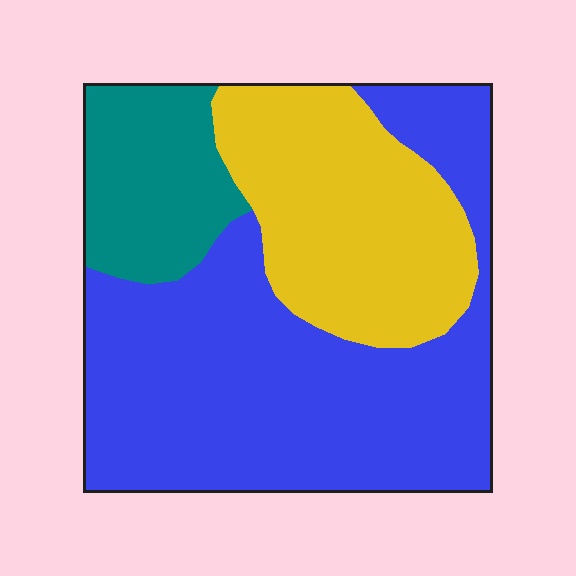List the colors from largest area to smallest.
From largest to smallest: blue, yellow, teal.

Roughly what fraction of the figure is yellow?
Yellow takes up about one quarter (1/4) of the figure.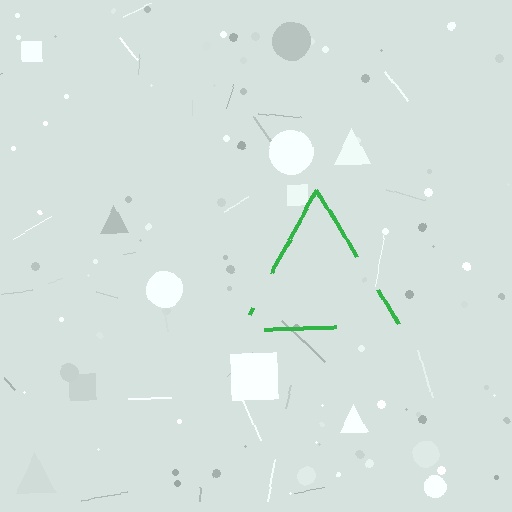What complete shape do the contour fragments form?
The contour fragments form a triangle.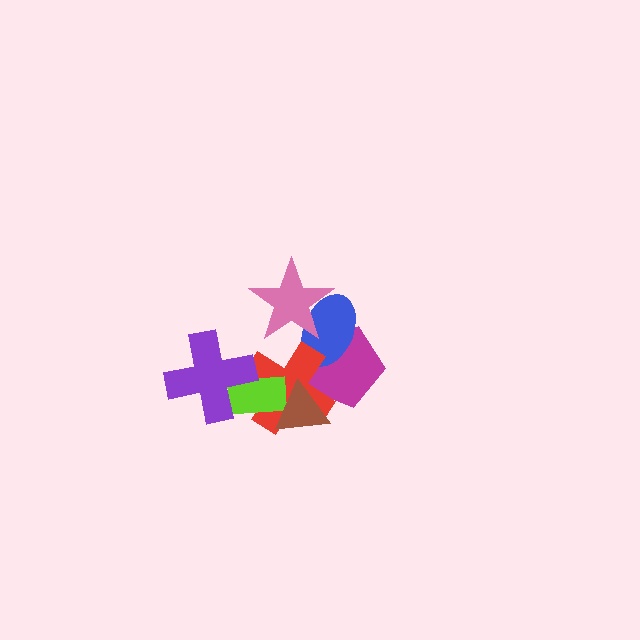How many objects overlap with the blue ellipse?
3 objects overlap with the blue ellipse.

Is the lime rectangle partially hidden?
Yes, it is partially covered by another shape.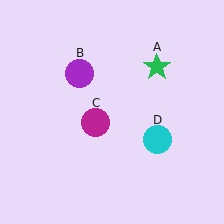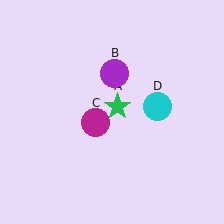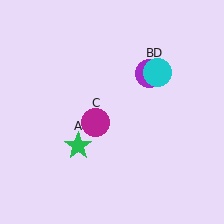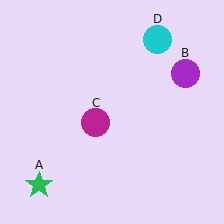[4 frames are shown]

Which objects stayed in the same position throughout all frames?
Magenta circle (object C) remained stationary.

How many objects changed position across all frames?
3 objects changed position: green star (object A), purple circle (object B), cyan circle (object D).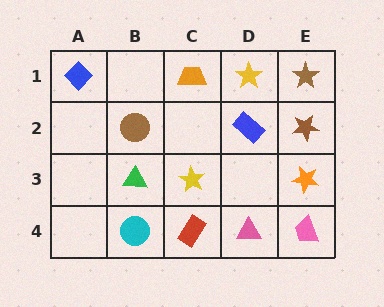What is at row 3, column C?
A yellow star.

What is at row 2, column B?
A brown circle.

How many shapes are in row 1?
4 shapes.